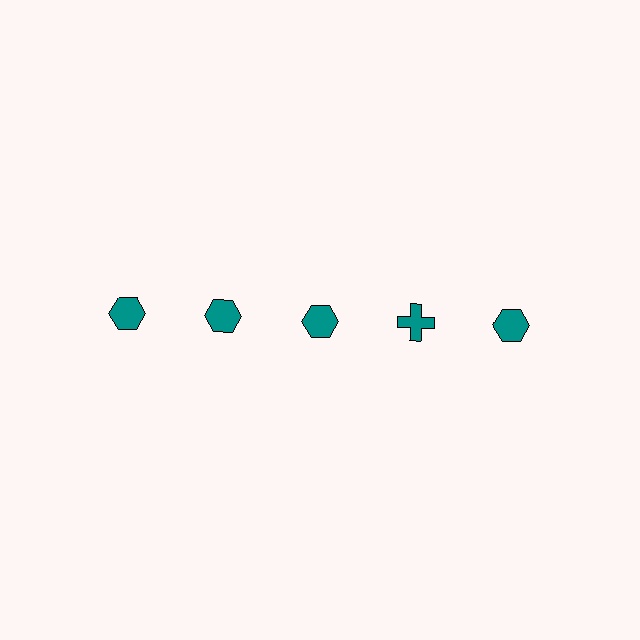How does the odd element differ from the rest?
It has a different shape: cross instead of hexagon.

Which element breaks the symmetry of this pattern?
The teal cross in the top row, second from right column breaks the symmetry. All other shapes are teal hexagons.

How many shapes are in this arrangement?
There are 5 shapes arranged in a grid pattern.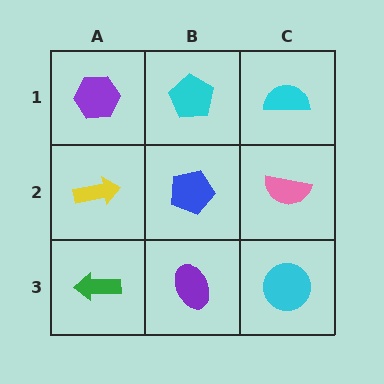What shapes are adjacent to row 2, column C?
A cyan semicircle (row 1, column C), a cyan circle (row 3, column C), a blue pentagon (row 2, column B).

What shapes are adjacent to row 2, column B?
A cyan pentagon (row 1, column B), a purple ellipse (row 3, column B), a yellow arrow (row 2, column A), a pink semicircle (row 2, column C).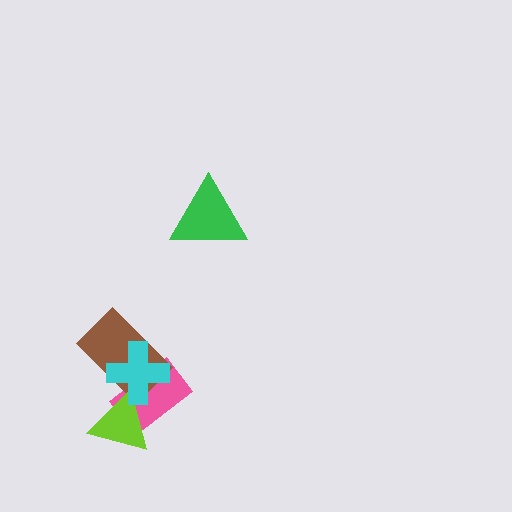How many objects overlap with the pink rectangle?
3 objects overlap with the pink rectangle.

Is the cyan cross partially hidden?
No, no other shape covers it.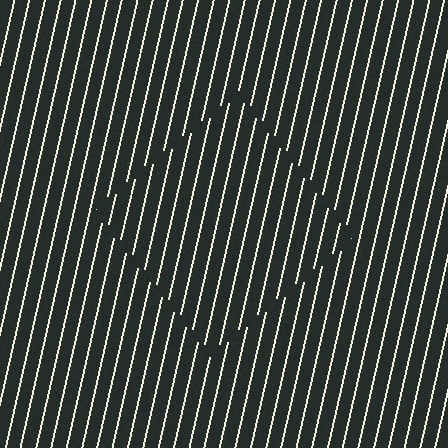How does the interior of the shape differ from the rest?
The interior of the shape contains the same grating, shifted by half a period — the contour is defined by the phase discontinuity where line-ends from the inner and outer gratings abut.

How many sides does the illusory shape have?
4 sides — the line-ends trace a square.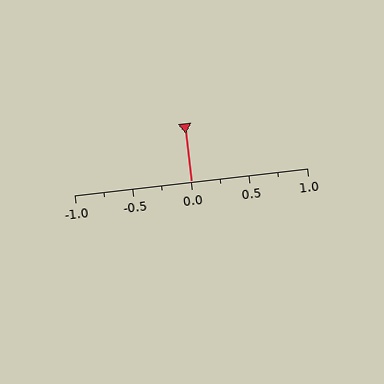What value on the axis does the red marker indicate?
The marker indicates approximately 0.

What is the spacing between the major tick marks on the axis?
The major ticks are spaced 0.5 apart.